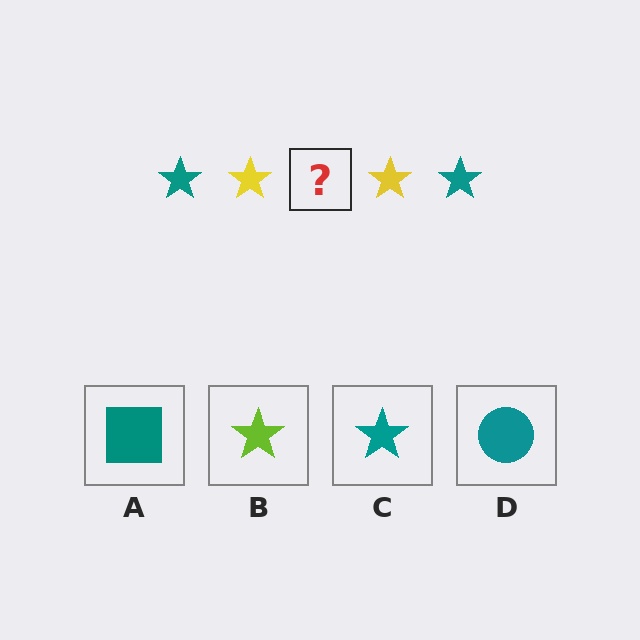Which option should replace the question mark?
Option C.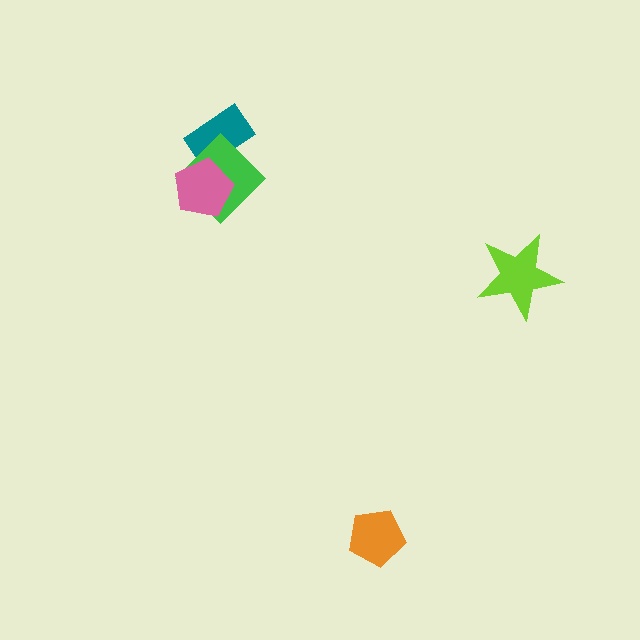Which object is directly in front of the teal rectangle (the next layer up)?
The green diamond is directly in front of the teal rectangle.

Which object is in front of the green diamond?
The pink pentagon is in front of the green diamond.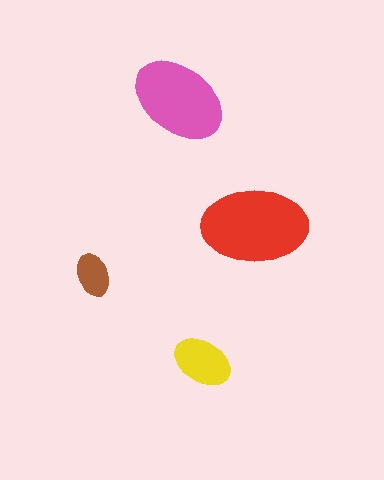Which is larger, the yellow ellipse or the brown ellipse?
The yellow one.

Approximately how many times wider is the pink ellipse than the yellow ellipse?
About 1.5 times wider.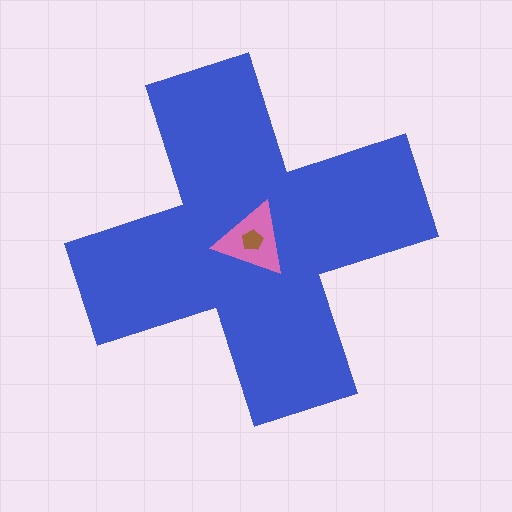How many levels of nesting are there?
3.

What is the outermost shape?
The blue cross.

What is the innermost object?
The brown pentagon.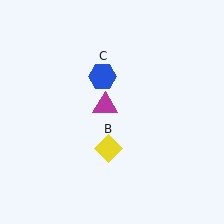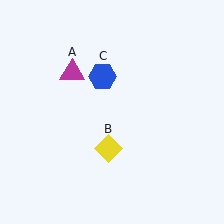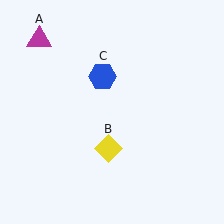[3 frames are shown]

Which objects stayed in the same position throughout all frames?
Yellow diamond (object B) and blue hexagon (object C) remained stationary.